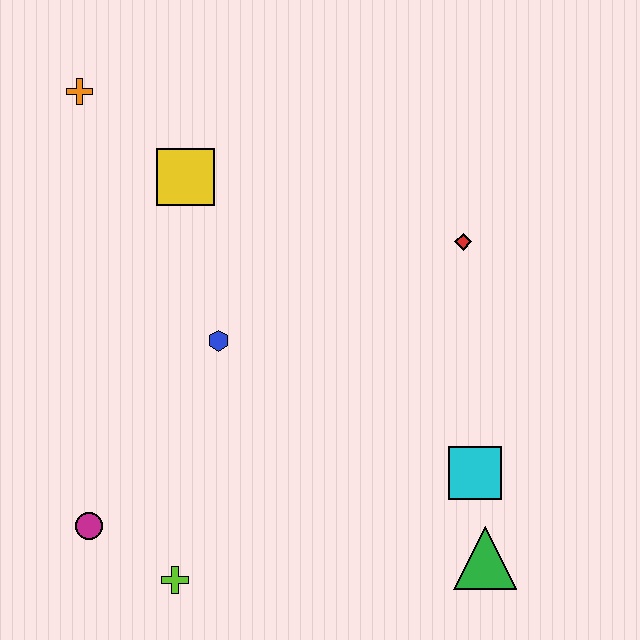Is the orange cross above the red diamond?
Yes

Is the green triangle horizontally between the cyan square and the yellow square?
No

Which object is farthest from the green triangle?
The orange cross is farthest from the green triangle.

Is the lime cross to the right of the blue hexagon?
No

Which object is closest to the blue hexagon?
The yellow square is closest to the blue hexagon.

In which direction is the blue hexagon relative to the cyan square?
The blue hexagon is to the left of the cyan square.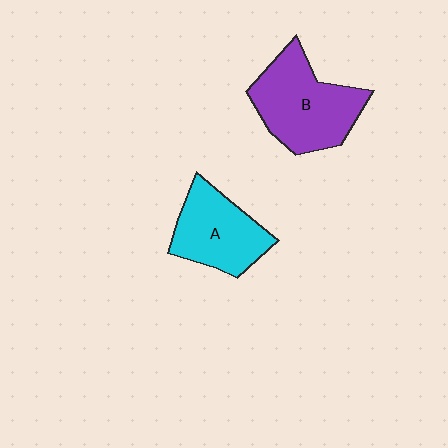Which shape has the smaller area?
Shape A (cyan).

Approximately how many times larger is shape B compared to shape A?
Approximately 1.3 times.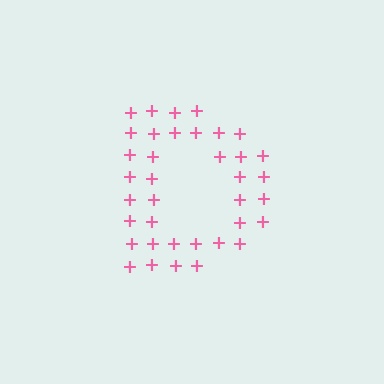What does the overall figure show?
The overall figure shows the letter D.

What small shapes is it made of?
It is made of small plus signs.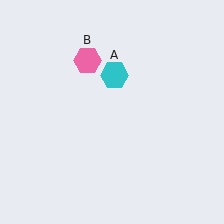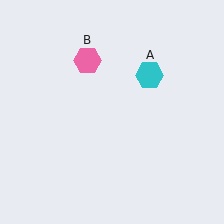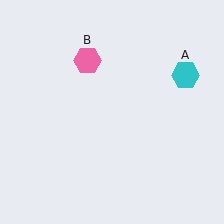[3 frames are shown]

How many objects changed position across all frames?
1 object changed position: cyan hexagon (object A).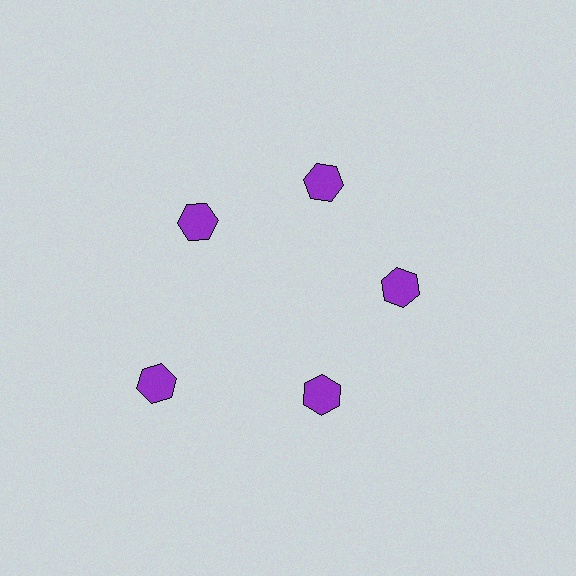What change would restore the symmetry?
The symmetry would be restored by moving it inward, back onto the ring so that all 5 hexagons sit at equal angles and equal distance from the center.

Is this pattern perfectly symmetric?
No. The 5 purple hexagons are arranged in a ring, but one element near the 8 o'clock position is pushed outward from the center, breaking the 5-fold rotational symmetry.